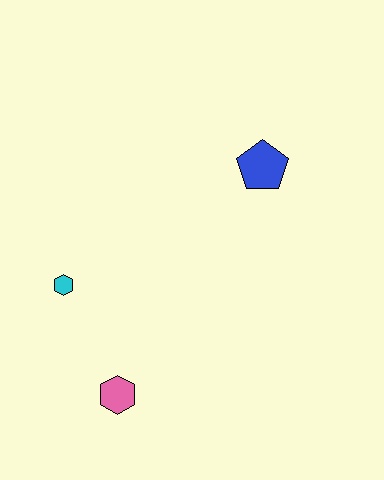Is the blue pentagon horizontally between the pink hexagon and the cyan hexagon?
No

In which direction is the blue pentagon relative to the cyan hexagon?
The blue pentagon is to the right of the cyan hexagon.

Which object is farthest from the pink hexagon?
The blue pentagon is farthest from the pink hexagon.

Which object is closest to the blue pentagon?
The cyan hexagon is closest to the blue pentagon.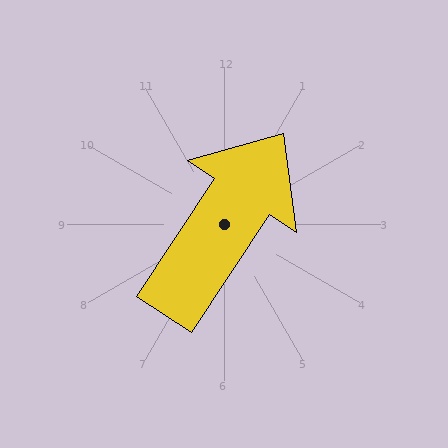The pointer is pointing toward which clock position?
Roughly 1 o'clock.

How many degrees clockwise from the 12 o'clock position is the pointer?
Approximately 33 degrees.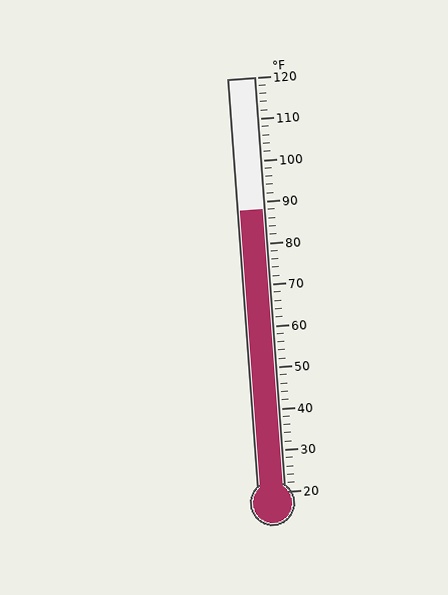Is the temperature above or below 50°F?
The temperature is above 50°F.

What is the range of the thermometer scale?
The thermometer scale ranges from 20°F to 120°F.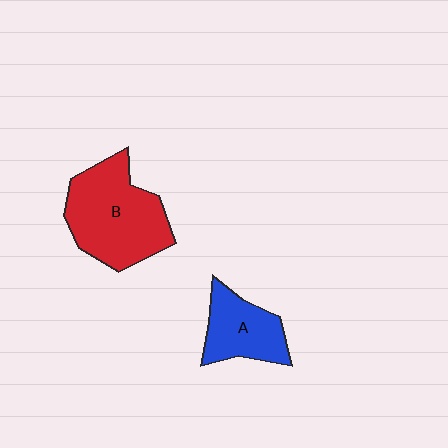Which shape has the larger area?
Shape B (red).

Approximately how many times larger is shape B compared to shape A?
Approximately 1.7 times.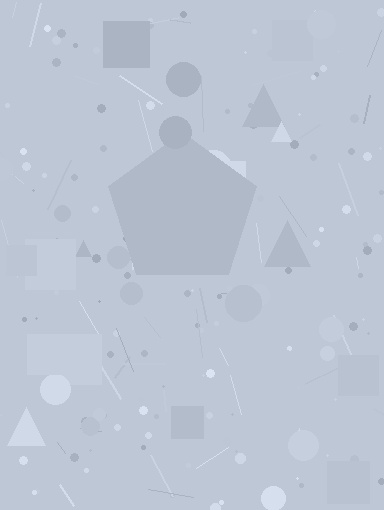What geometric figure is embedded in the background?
A pentagon is embedded in the background.